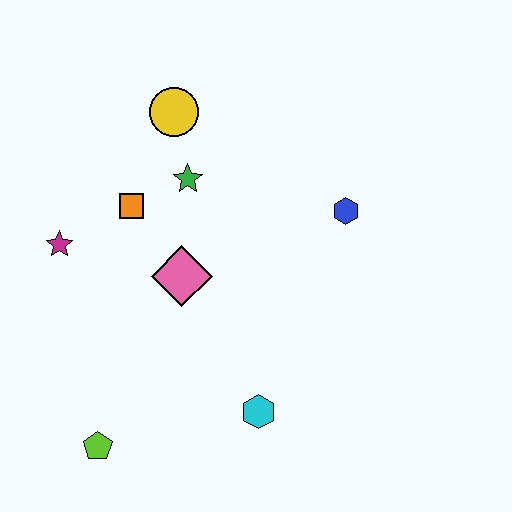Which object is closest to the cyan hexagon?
The pink diamond is closest to the cyan hexagon.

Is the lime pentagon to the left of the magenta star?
No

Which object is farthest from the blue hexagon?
The lime pentagon is farthest from the blue hexagon.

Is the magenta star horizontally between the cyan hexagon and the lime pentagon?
No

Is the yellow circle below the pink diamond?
No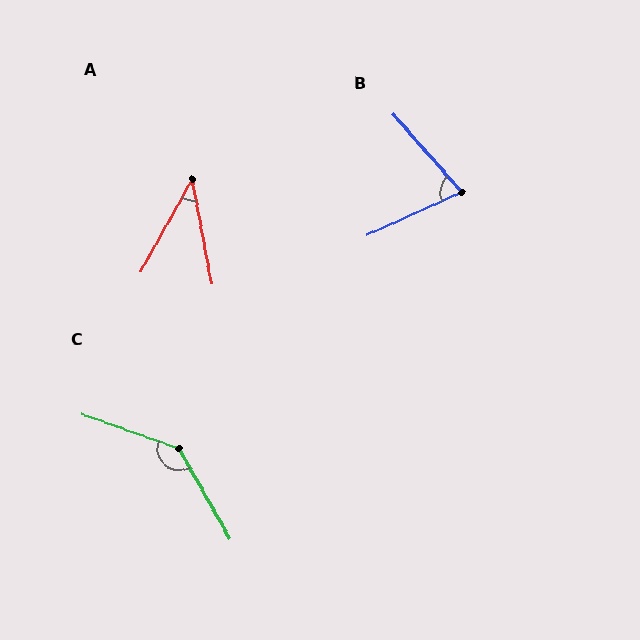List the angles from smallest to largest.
A (39°), B (73°), C (139°).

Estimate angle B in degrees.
Approximately 73 degrees.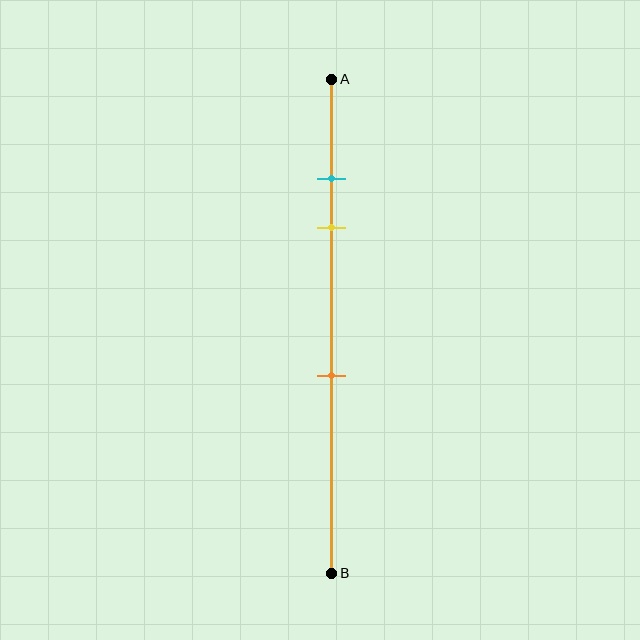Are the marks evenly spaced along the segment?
No, the marks are not evenly spaced.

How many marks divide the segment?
There are 3 marks dividing the segment.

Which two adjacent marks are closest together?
The cyan and yellow marks are the closest adjacent pair.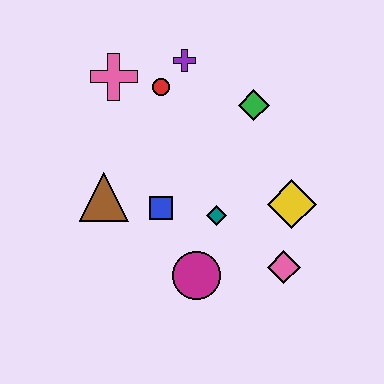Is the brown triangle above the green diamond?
No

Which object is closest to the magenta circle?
The teal diamond is closest to the magenta circle.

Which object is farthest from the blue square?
The purple cross is farthest from the blue square.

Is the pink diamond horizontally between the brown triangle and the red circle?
No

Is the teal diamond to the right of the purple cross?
Yes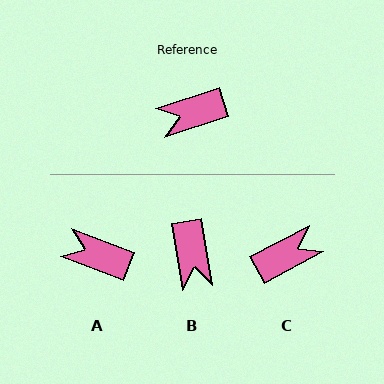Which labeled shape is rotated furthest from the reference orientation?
C, about 170 degrees away.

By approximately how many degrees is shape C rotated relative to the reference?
Approximately 170 degrees clockwise.